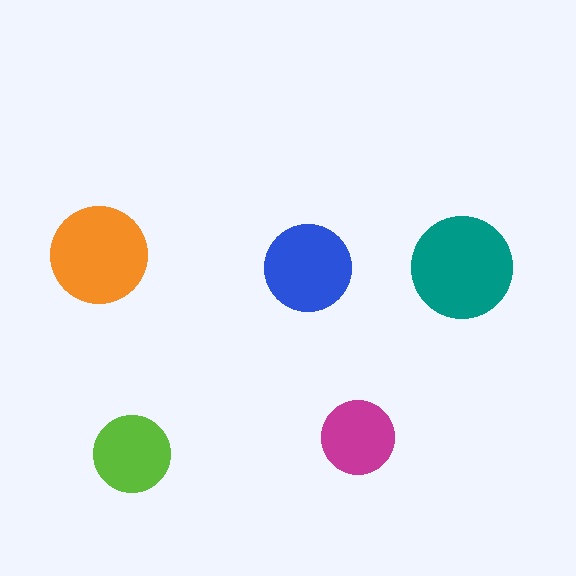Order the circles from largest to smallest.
the teal one, the orange one, the blue one, the lime one, the magenta one.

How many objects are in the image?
There are 5 objects in the image.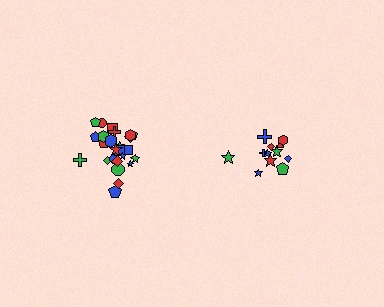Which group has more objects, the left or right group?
The left group.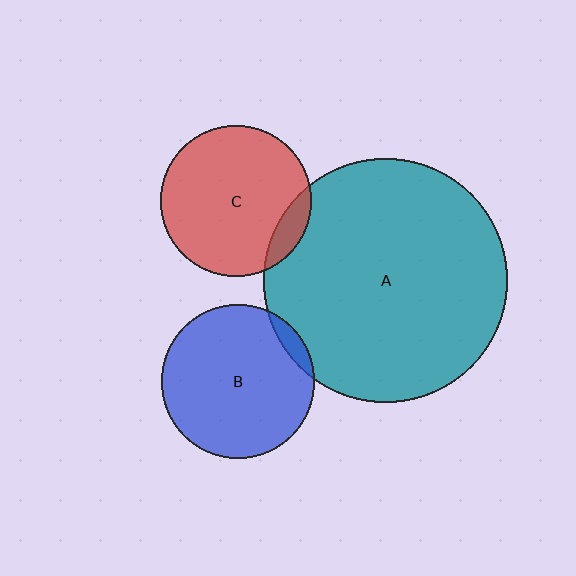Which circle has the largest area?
Circle A (teal).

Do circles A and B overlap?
Yes.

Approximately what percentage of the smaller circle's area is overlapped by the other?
Approximately 5%.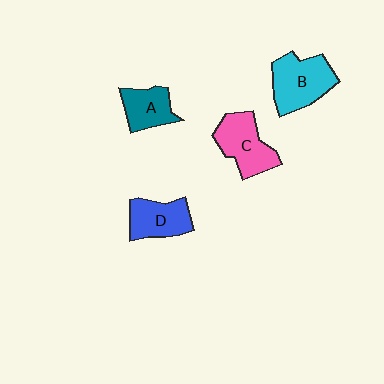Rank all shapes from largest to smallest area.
From largest to smallest: B (cyan), C (pink), D (blue), A (teal).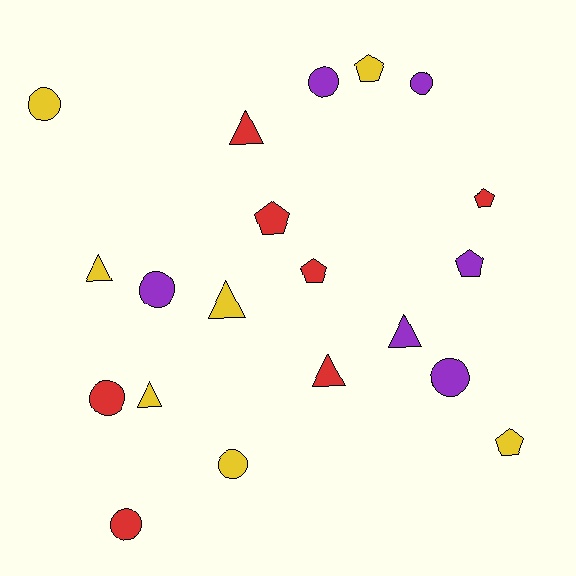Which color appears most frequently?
Red, with 7 objects.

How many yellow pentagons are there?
There are 2 yellow pentagons.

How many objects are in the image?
There are 20 objects.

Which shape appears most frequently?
Circle, with 8 objects.